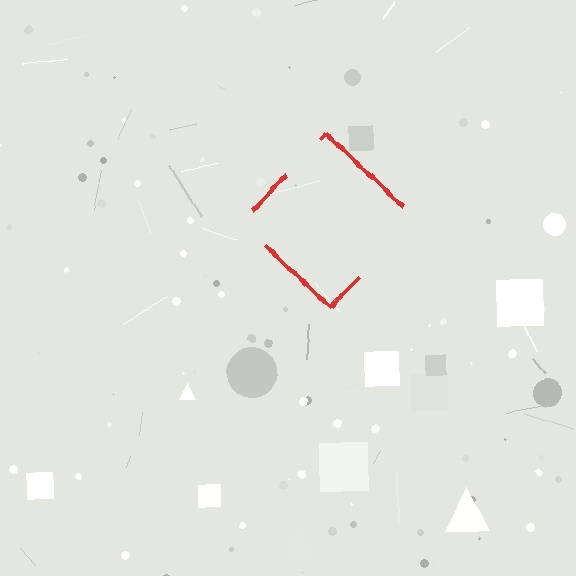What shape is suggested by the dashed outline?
The dashed outline suggests a diamond.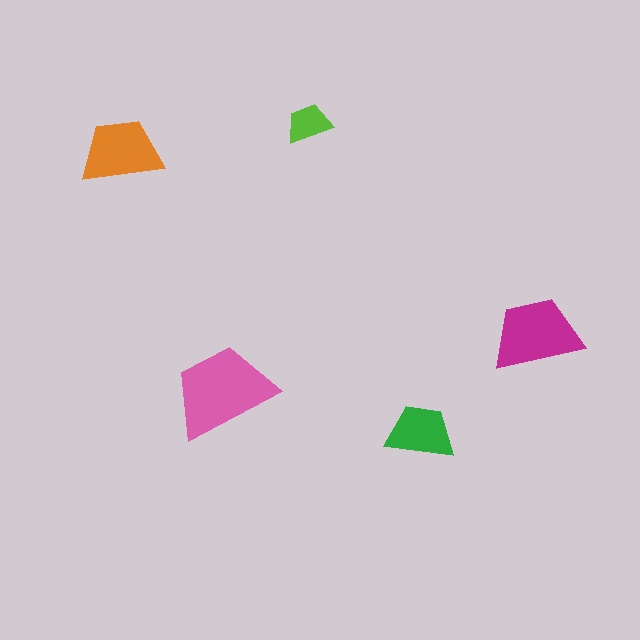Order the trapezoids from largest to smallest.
the pink one, the magenta one, the orange one, the green one, the lime one.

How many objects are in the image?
There are 5 objects in the image.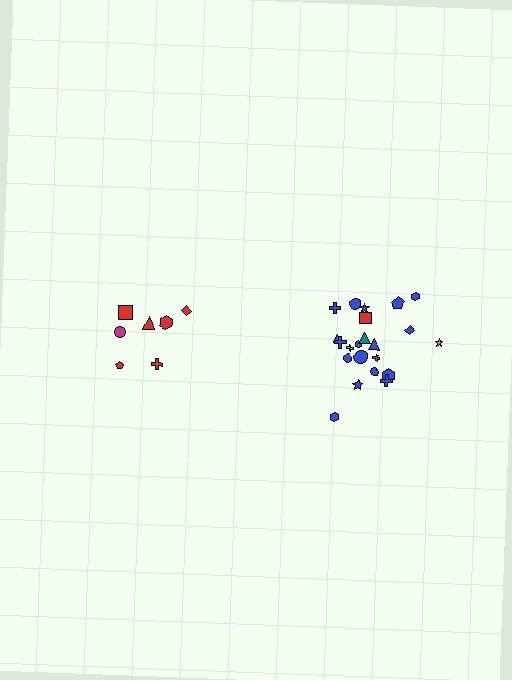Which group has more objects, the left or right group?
The right group.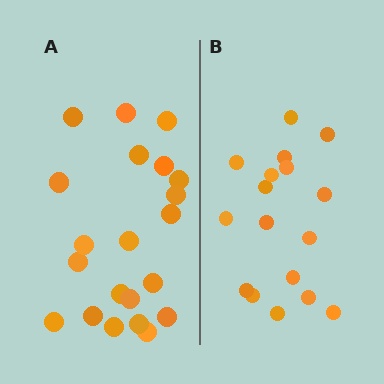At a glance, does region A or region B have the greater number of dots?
Region A (the left region) has more dots.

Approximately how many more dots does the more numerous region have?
Region A has about 4 more dots than region B.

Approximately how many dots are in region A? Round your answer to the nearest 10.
About 20 dots. (The exact count is 21, which rounds to 20.)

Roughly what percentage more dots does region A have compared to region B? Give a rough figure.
About 25% more.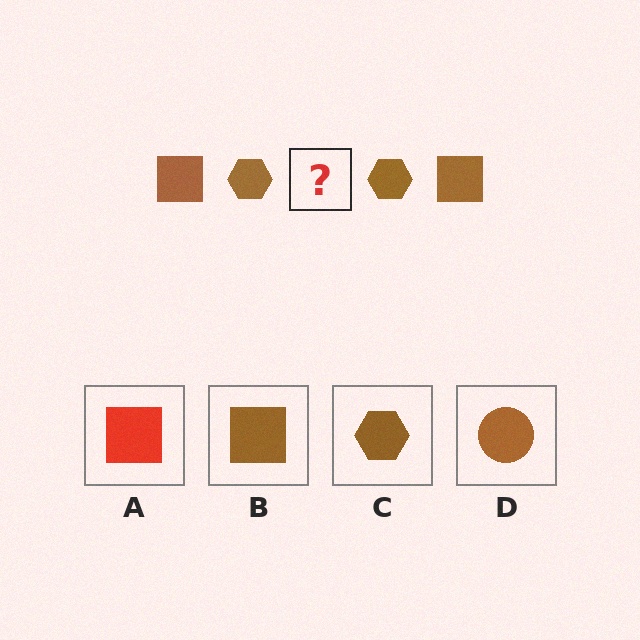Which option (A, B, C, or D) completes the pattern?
B.